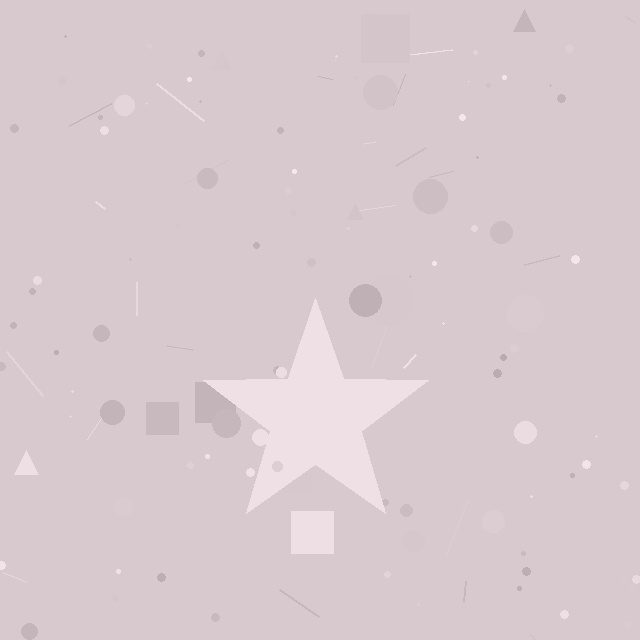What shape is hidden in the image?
A star is hidden in the image.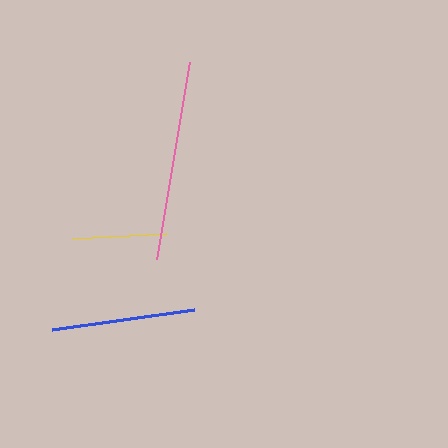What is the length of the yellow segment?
The yellow segment is approximately 93 pixels long.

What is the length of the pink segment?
The pink segment is approximately 200 pixels long.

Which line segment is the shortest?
The yellow line is the shortest at approximately 93 pixels.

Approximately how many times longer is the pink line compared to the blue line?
The pink line is approximately 1.4 times the length of the blue line.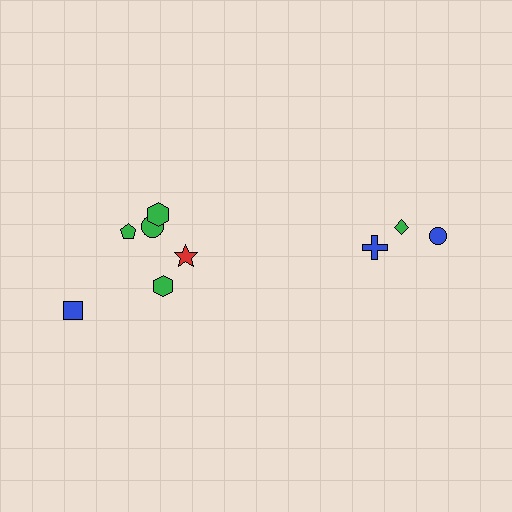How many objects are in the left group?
There are 6 objects.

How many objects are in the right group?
There are 3 objects.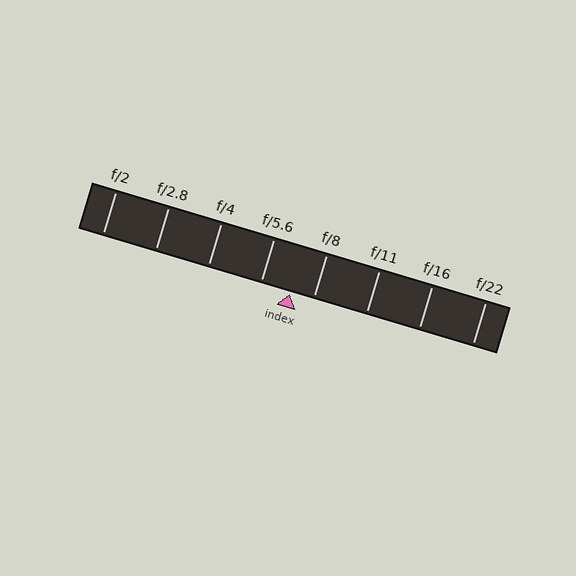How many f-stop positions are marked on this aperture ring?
There are 8 f-stop positions marked.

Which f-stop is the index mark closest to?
The index mark is closest to f/8.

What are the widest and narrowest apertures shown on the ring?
The widest aperture shown is f/2 and the narrowest is f/22.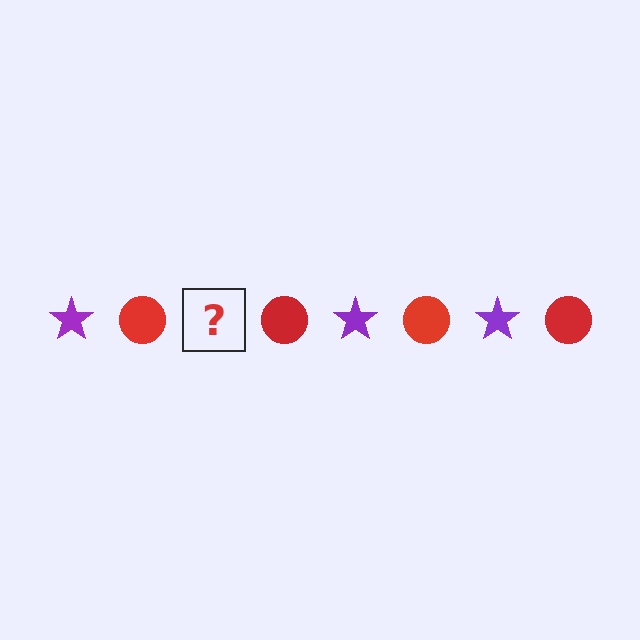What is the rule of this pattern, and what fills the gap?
The rule is that the pattern alternates between purple star and red circle. The gap should be filled with a purple star.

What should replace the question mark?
The question mark should be replaced with a purple star.